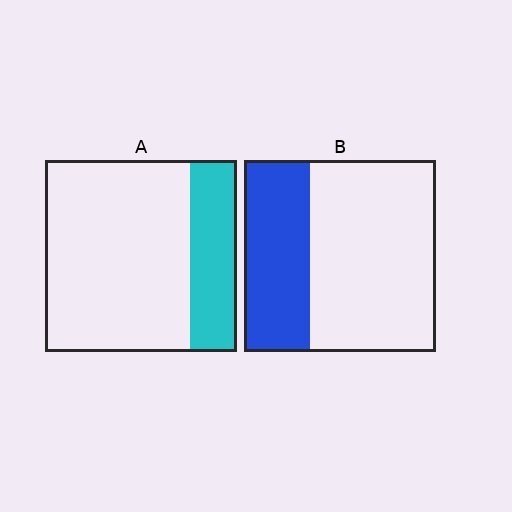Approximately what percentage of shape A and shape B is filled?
A is approximately 25% and B is approximately 35%.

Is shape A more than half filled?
No.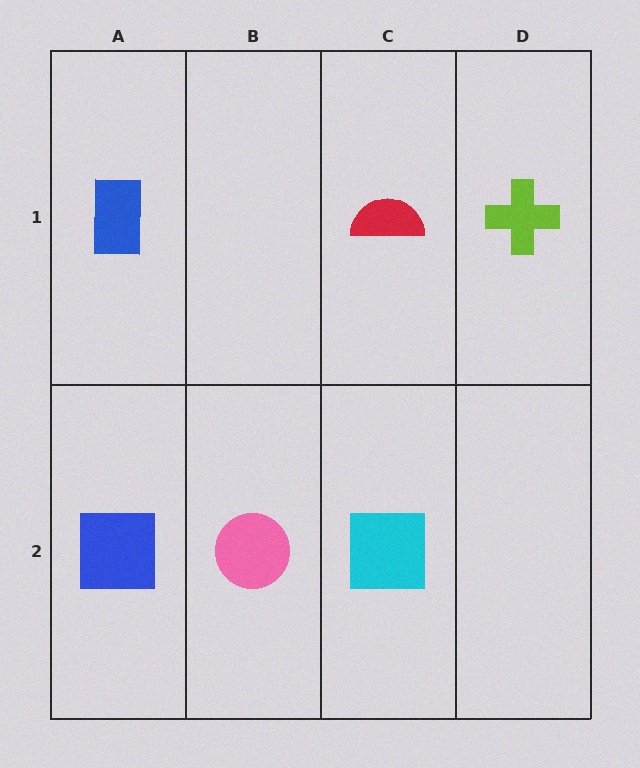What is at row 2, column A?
A blue square.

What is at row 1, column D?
A lime cross.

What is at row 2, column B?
A pink circle.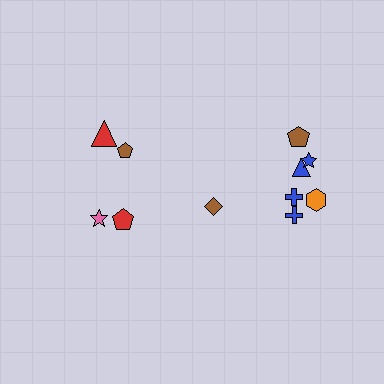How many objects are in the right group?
There are 7 objects.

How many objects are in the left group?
There are 4 objects.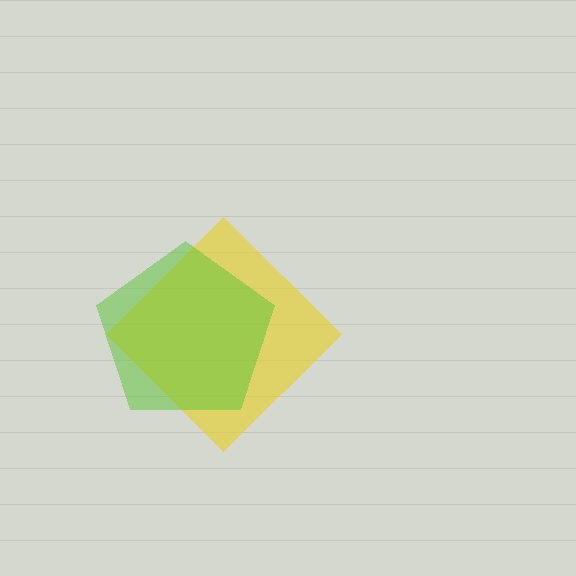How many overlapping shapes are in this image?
There are 2 overlapping shapes in the image.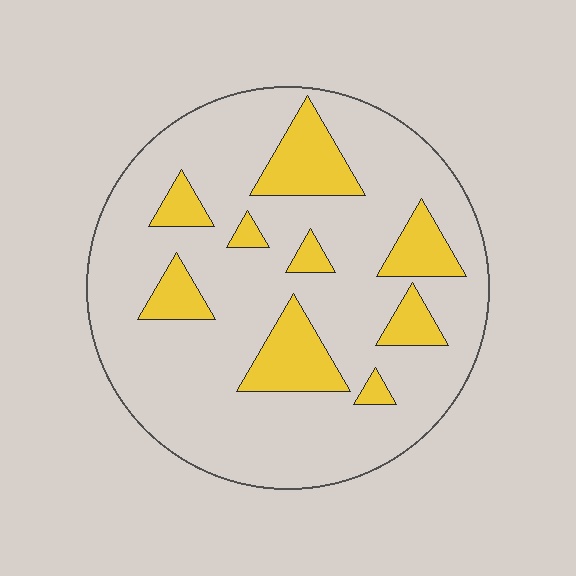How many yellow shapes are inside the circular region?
9.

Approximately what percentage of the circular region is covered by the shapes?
Approximately 20%.